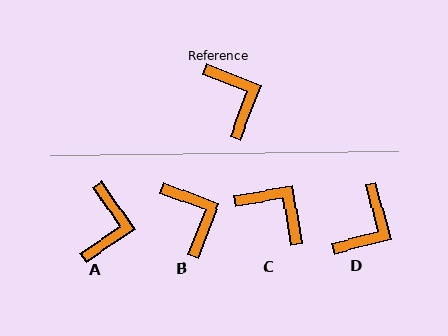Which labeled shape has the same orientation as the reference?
B.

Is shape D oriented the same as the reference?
No, it is off by about 54 degrees.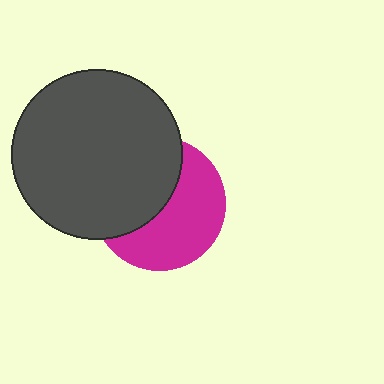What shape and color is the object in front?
The object in front is a dark gray circle.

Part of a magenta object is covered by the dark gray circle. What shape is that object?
It is a circle.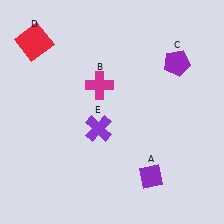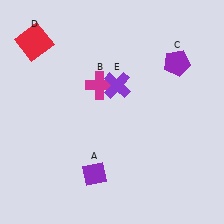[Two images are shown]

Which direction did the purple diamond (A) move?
The purple diamond (A) moved left.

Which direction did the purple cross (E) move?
The purple cross (E) moved up.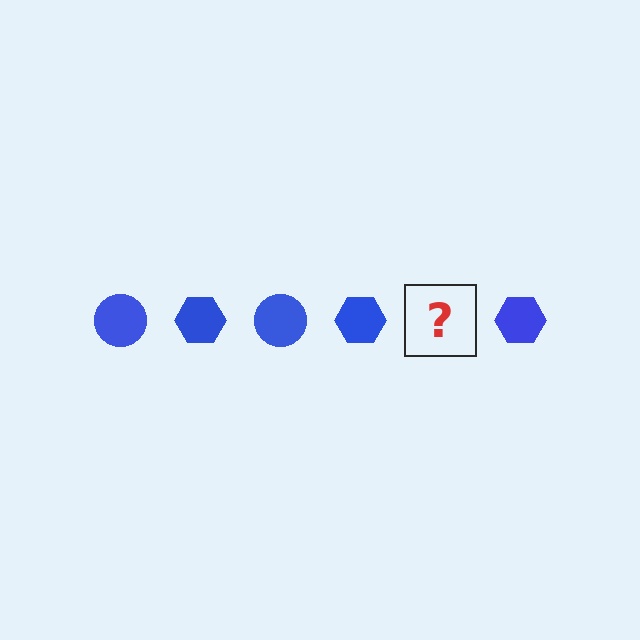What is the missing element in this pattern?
The missing element is a blue circle.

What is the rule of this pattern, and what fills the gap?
The rule is that the pattern cycles through circle, hexagon shapes in blue. The gap should be filled with a blue circle.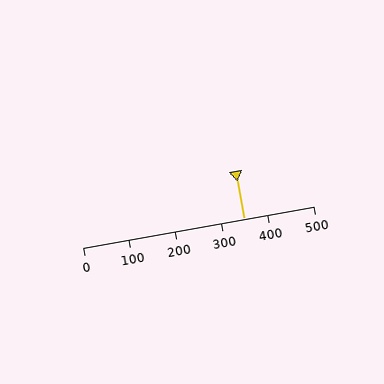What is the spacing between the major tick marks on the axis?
The major ticks are spaced 100 apart.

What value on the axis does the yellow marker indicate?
The marker indicates approximately 350.